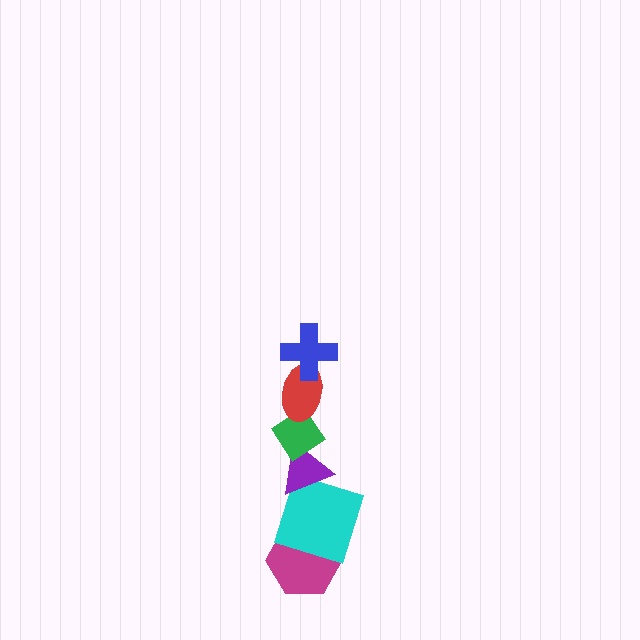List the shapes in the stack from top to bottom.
From top to bottom: the blue cross, the red ellipse, the green diamond, the purple triangle, the cyan square, the magenta hexagon.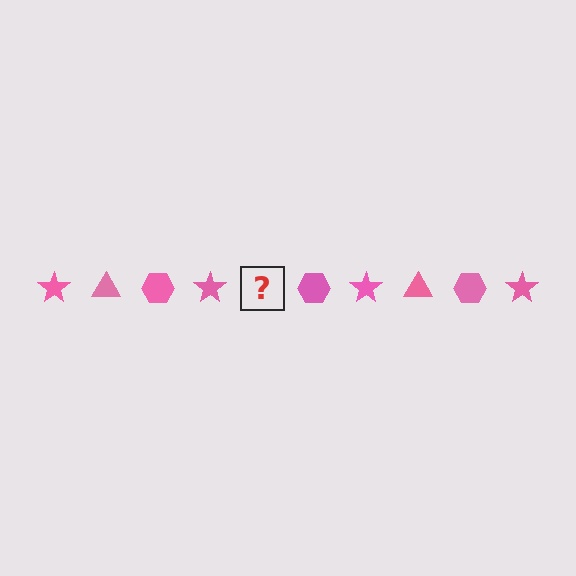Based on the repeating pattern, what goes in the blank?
The blank should be a pink triangle.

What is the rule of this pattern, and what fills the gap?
The rule is that the pattern cycles through star, triangle, hexagon shapes in pink. The gap should be filled with a pink triangle.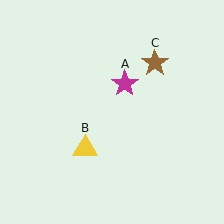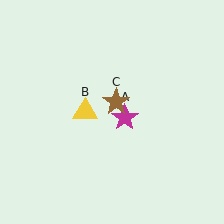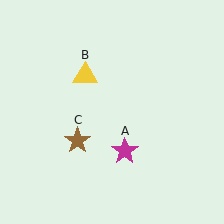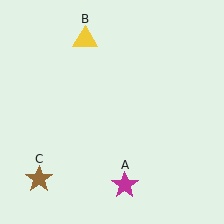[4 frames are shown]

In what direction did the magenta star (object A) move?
The magenta star (object A) moved down.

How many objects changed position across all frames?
3 objects changed position: magenta star (object A), yellow triangle (object B), brown star (object C).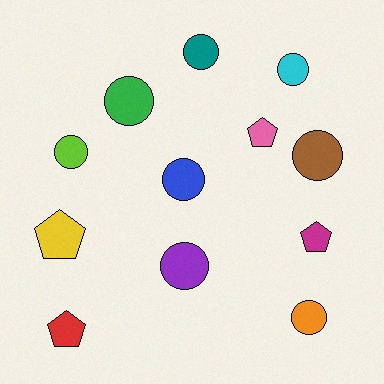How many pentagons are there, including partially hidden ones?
There are 4 pentagons.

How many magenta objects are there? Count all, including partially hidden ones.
There is 1 magenta object.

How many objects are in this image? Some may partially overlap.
There are 12 objects.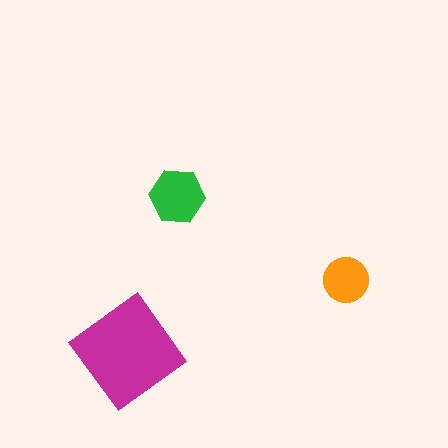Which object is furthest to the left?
The magenta diamond is leftmost.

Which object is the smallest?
The orange circle.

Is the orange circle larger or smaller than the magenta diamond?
Smaller.